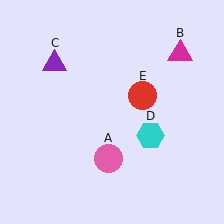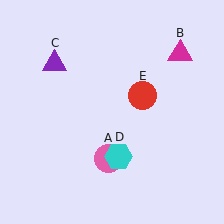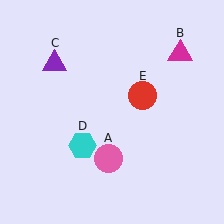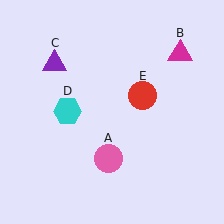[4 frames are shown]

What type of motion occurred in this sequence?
The cyan hexagon (object D) rotated clockwise around the center of the scene.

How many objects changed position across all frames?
1 object changed position: cyan hexagon (object D).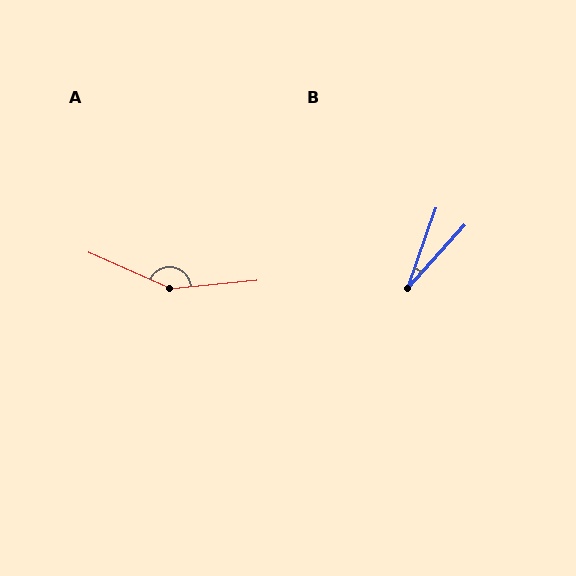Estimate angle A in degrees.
Approximately 151 degrees.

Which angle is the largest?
A, at approximately 151 degrees.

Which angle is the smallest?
B, at approximately 23 degrees.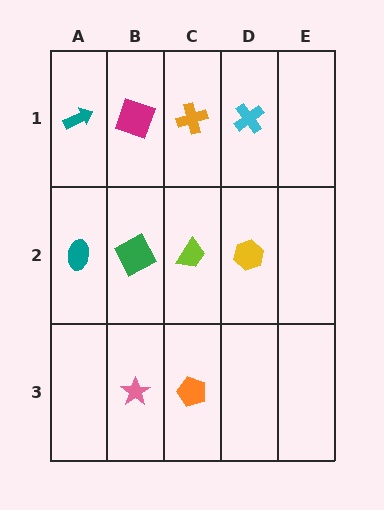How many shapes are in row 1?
4 shapes.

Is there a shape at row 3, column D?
No, that cell is empty.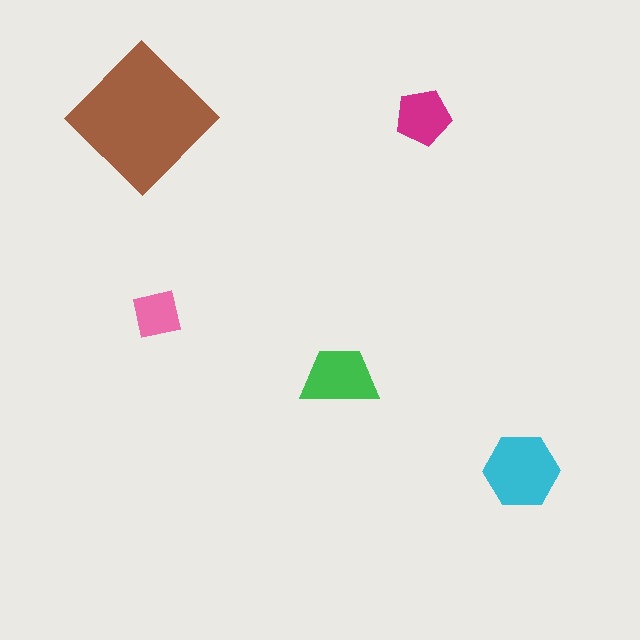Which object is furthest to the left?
The brown diamond is leftmost.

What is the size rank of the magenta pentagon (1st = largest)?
4th.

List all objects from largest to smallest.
The brown diamond, the cyan hexagon, the green trapezoid, the magenta pentagon, the pink square.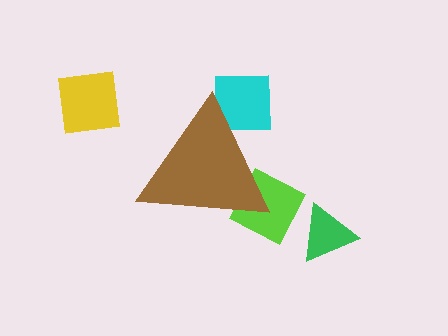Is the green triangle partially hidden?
No, the green triangle is fully visible.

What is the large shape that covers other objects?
A brown triangle.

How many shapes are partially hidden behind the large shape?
2 shapes are partially hidden.